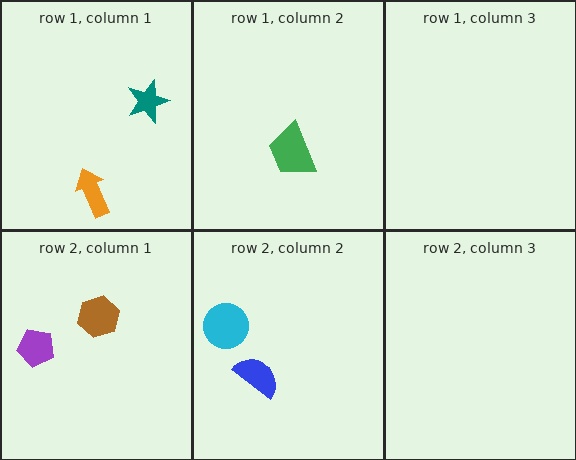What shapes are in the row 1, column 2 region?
The green trapezoid.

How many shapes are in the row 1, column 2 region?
1.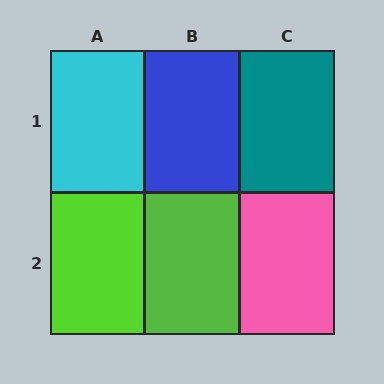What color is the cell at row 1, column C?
Teal.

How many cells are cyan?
1 cell is cyan.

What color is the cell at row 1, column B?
Blue.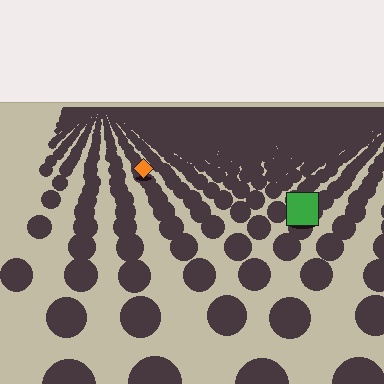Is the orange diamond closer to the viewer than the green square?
No. The green square is closer — you can tell from the texture gradient: the ground texture is coarser near it.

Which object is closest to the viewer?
The green square is closest. The texture marks near it are larger and more spread out.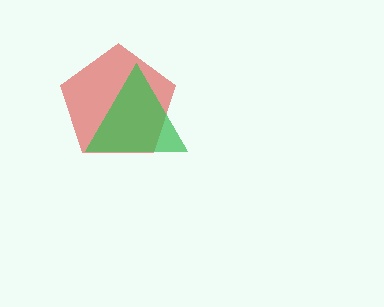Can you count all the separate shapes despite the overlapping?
Yes, there are 2 separate shapes.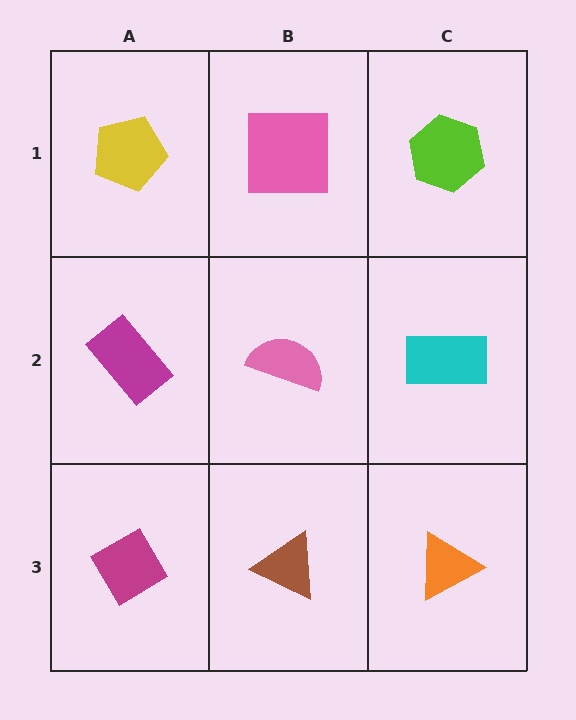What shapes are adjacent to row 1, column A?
A magenta rectangle (row 2, column A), a pink square (row 1, column B).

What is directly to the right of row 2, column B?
A cyan rectangle.